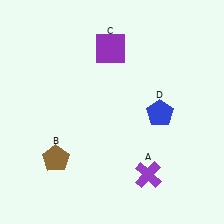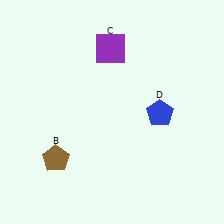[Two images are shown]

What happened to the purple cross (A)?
The purple cross (A) was removed in Image 2. It was in the bottom-right area of Image 1.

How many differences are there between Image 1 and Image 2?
There is 1 difference between the two images.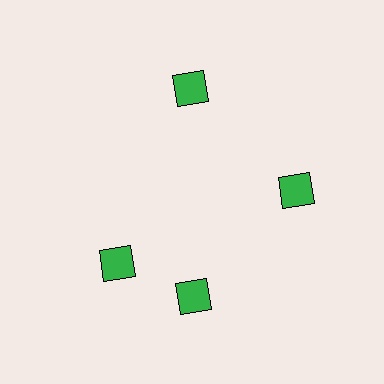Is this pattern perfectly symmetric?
No. The 4 green diamonds are arranged in a ring, but one element near the 9 o'clock position is rotated out of alignment along the ring, breaking the 4-fold rotational symmetry.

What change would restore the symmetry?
The symmetry would be restored by rotating it back into even spacing with its neighbors so that all 4 diamonds sit at equal angles and equal distance from the center.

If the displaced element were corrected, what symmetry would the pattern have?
It would have 4-fold rotational symmetry — the pattern would map onto itself every 90 degrees.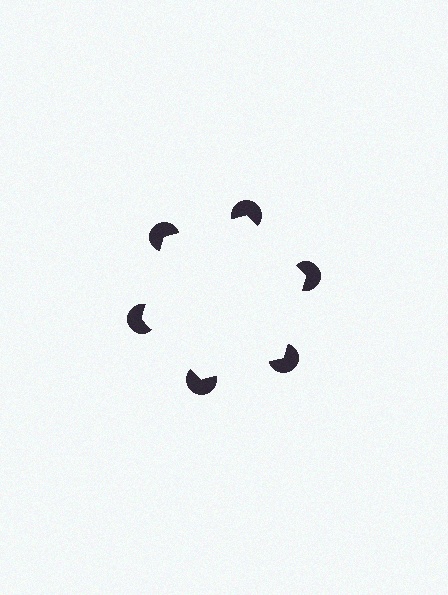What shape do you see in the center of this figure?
An illusory hexagon — its edges are inferred from the aligned wedge cuts in the pac-man discs, not physically drawn.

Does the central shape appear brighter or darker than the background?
It typically appears slightly brighter than the background, even though no actual brightness change is drawn.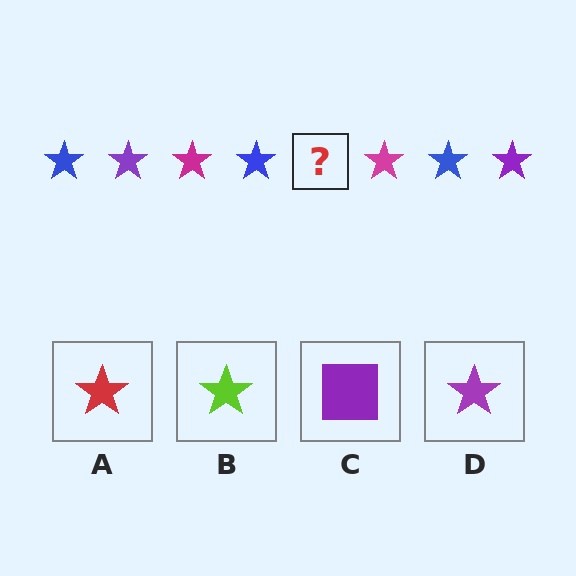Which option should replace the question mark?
Option D.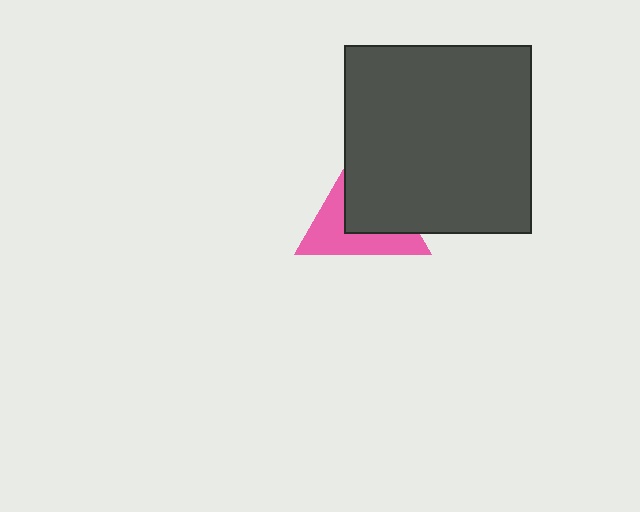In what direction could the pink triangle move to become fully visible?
The pink triangle could move toward the lower-left. That would shift it out from behind the dark gray square entirely.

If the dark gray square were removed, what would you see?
You would see the complete pink triangle.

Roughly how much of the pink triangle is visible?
About half of it is visible (roughly 48%).